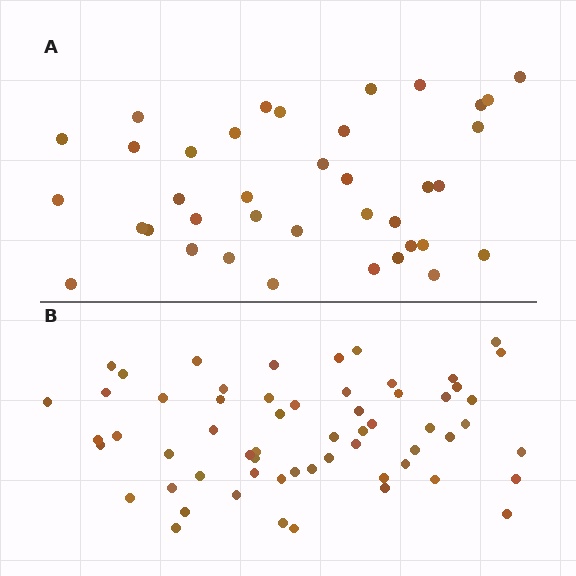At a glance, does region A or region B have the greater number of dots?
Region B (the bottom region) has more dots.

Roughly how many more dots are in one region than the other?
Region B has approximately 20 more dots than region A.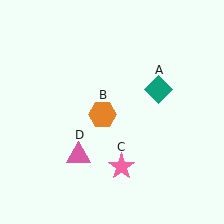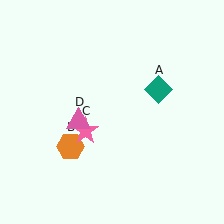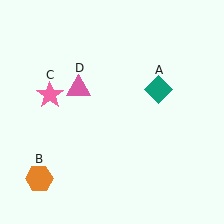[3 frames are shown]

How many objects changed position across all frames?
3 objects changed position: orange hexagon (object B), pink star (object C), pink triangle (object D).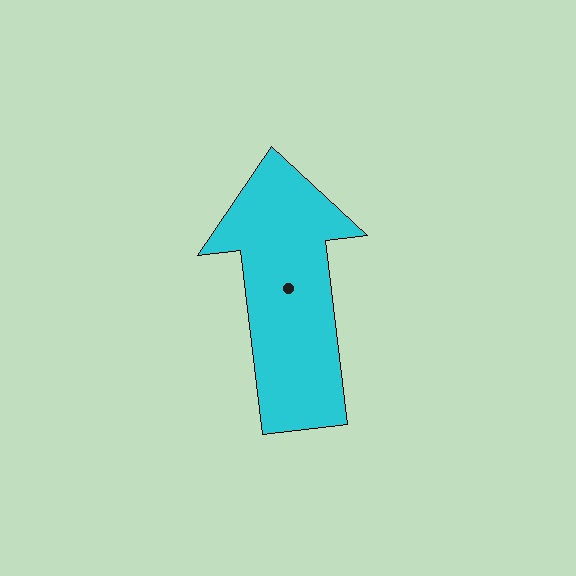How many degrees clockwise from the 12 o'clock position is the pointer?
Approximately 353 degrees.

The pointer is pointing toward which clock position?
Roughly 12 o'clock.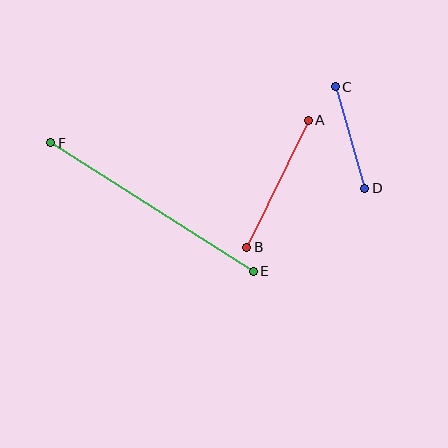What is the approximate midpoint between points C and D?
The midpoint is at approximately (350, 137) pixels.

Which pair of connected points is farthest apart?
Points E and F are farthest apart.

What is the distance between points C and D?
The distance is approximately 106 pixels.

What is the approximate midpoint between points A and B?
The midpoint is at approximately (277, 184) pixels.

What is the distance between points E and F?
The distance is approximately 240 pixels.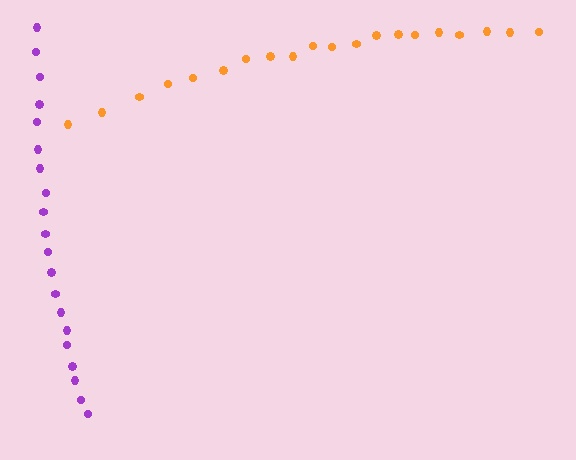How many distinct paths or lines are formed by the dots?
There are 2 distinct paths.